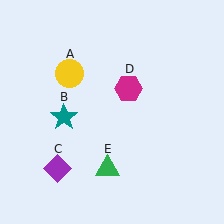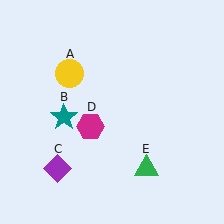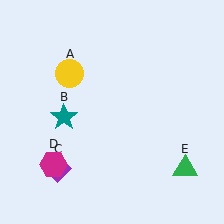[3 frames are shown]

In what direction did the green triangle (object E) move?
The green triangle (object E) moved right.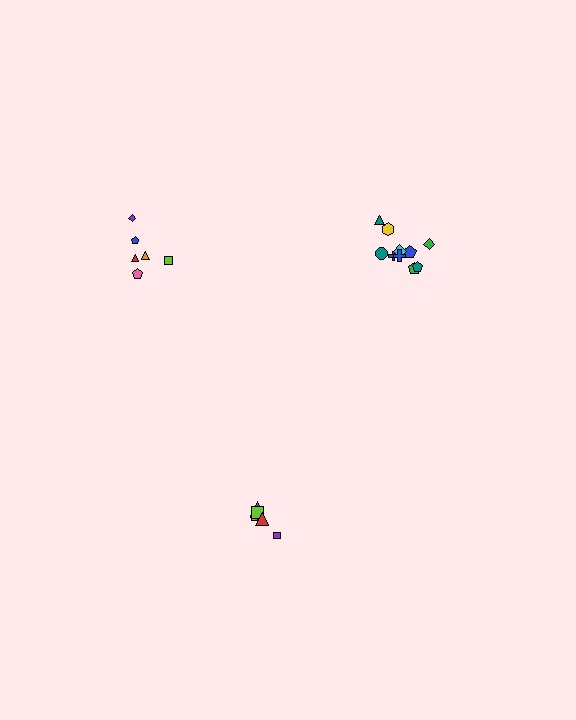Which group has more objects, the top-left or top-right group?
The top-right group.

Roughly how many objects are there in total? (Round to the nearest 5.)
Roughly 20 objects in total.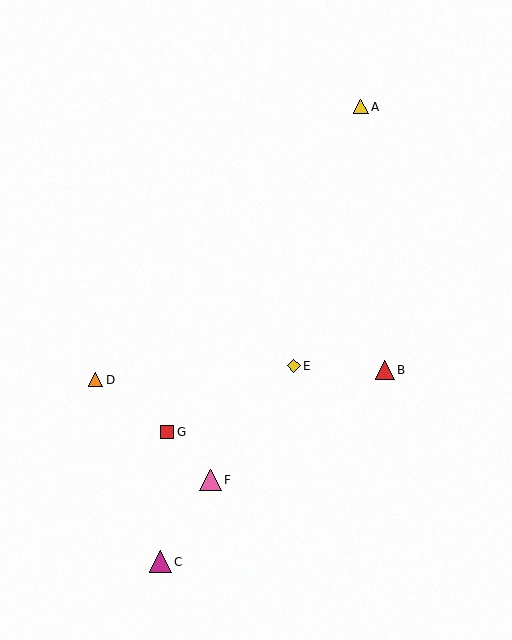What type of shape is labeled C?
Shape C is a magenta triangle.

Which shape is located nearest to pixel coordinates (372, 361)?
The red triangle (labeled B) at (385, 370) is nearest to that location.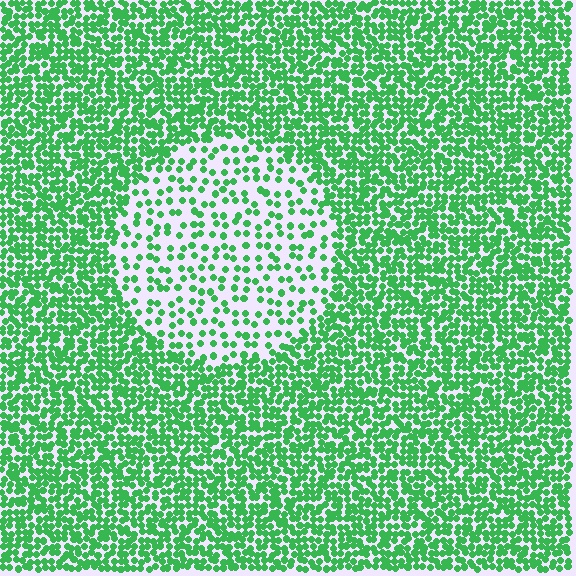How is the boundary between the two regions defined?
The boundary is defined by a change in element density (approximately 2.5x ratio). All elements are the same color, size, and shape.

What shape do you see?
I see a circle.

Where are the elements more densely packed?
The elements are more densely packed outside the circle boundary.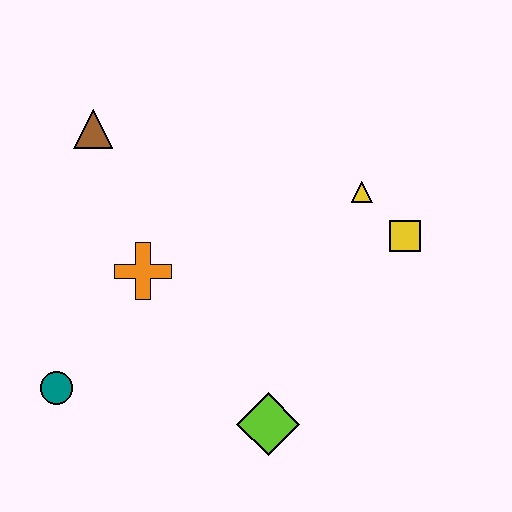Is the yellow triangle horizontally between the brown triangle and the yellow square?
Yes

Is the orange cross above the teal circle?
Yes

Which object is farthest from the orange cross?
The yellow square is farthest from the orange cross.